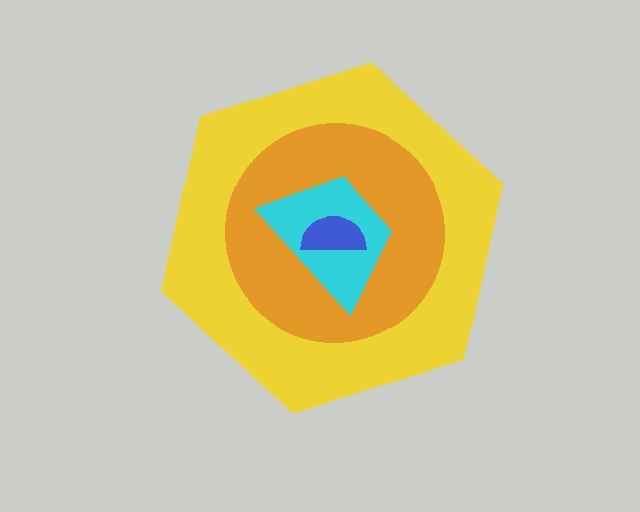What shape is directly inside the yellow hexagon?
The orange circle.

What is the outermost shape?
The yellow hexagon.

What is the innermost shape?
The blue semicircle.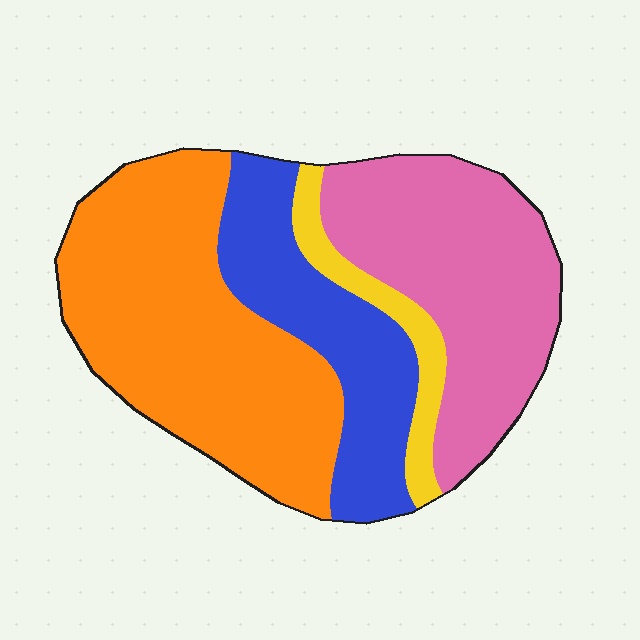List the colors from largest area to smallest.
From largest to smallest: orange, pink, blue, yellow.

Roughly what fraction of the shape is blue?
Blue takes up less than a quarter of the shape.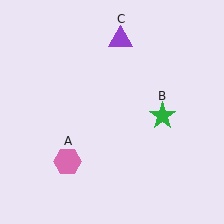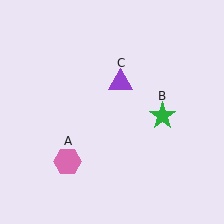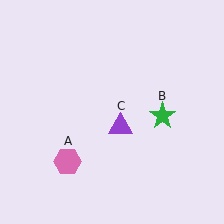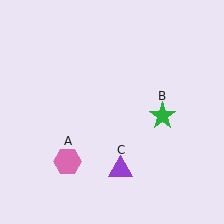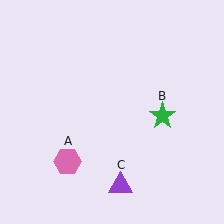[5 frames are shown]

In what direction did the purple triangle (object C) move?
The purple triangle (object C) moved down.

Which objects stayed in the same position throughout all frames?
Pink hexagon (object A) and green star (object B) remained stationary.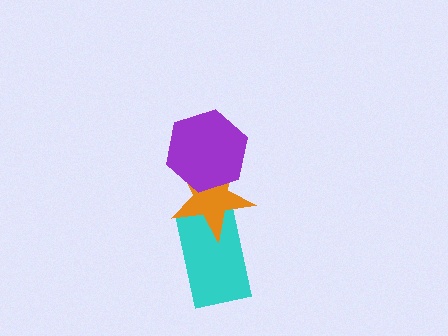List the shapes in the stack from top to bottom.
From top to bottom: the purple hexagon, the orange star, the cyan rectangle.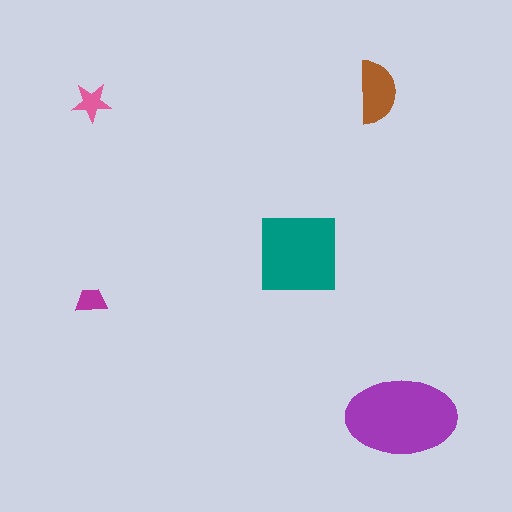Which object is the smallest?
The magenta trapezoid.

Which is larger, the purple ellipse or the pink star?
The purple ellipse.